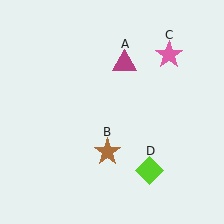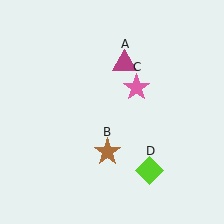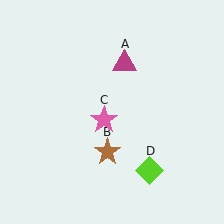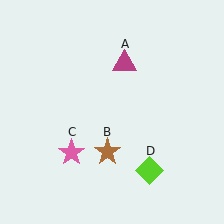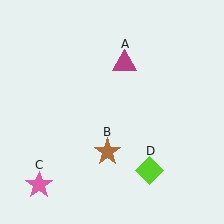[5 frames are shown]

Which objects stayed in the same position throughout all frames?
Magenta triangle (object A) and brown star (object B) and lime diamond (object D) remained stationary.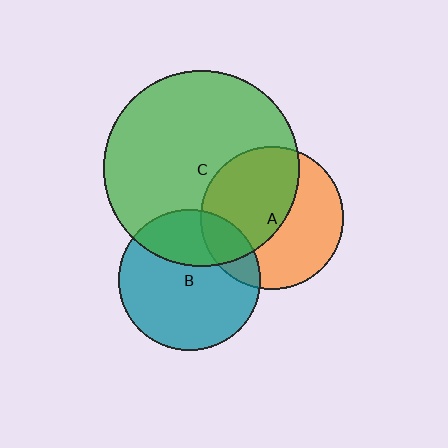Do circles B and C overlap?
Yes.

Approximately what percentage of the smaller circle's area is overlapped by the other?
Approximately 30%.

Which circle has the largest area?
Circle C (green).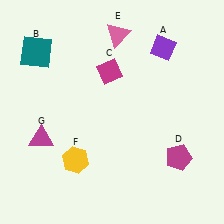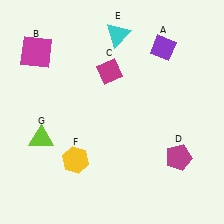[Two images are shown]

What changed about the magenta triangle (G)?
In Image 1, G is magenta. In Image 2, it changed to lime.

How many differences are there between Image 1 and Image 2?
There are 3 differences between the two images.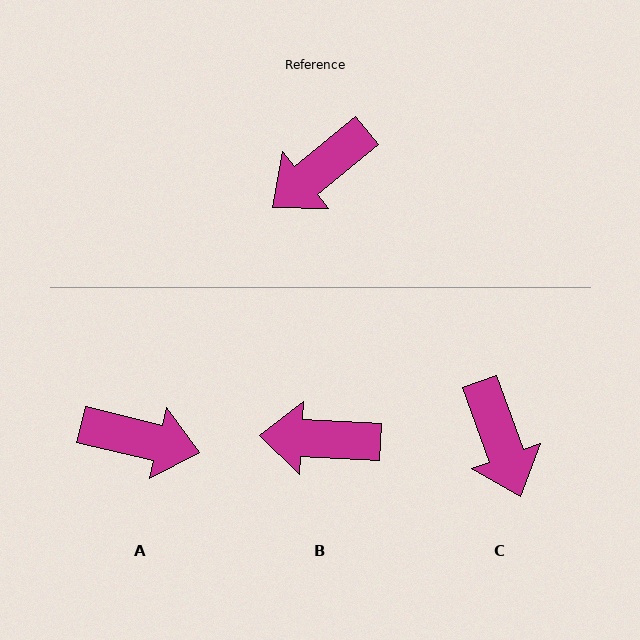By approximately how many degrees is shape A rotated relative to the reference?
Approximately 128 degrees counter-clockwise.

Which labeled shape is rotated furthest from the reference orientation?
A, about 128 degrees away.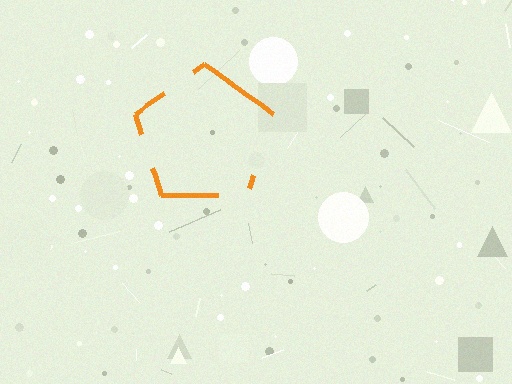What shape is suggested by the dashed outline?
The dashed outline suggests a pentagon.